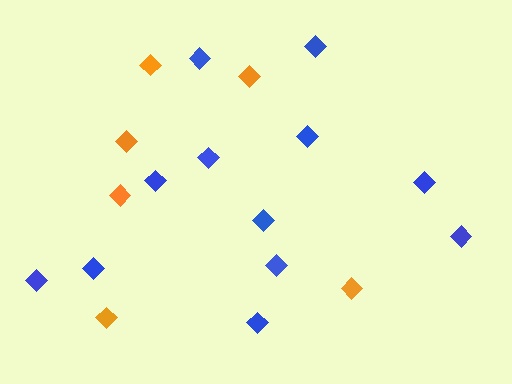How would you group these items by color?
There are 2 groups: one group of orange diamonds (6) and one group of blue diamonds (12).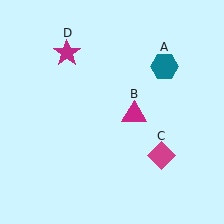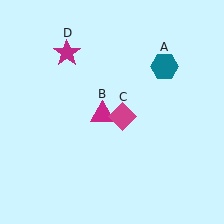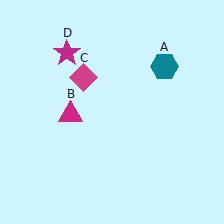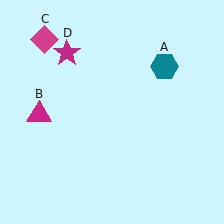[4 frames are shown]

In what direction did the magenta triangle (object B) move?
The magenta triangle (object B) moved left.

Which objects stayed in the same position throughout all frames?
Teal hexagon (object A) and magenta star (object D) remained stationary.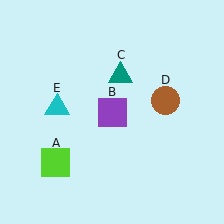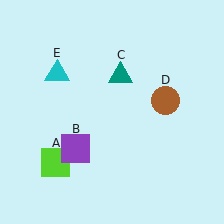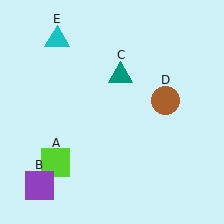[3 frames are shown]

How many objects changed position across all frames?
2 objects changed position: purple square (object B), cyan triangle (object E).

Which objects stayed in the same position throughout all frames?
Lime square (object A) and teal triangle (object C) and brown circle (object D) remained stationary.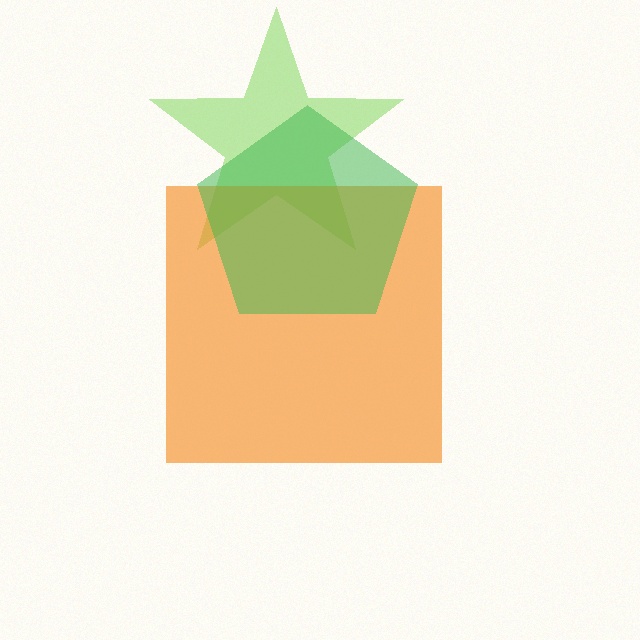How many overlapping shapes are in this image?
There are 3 overlapping shapes in the image.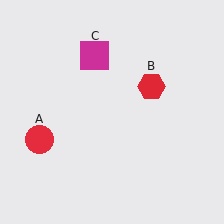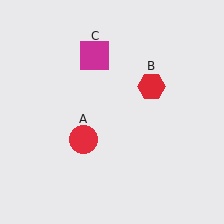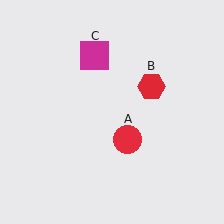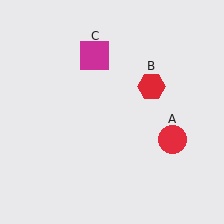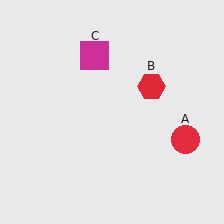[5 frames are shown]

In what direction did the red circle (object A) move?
The red circle (object A) moved right.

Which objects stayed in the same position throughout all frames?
Red hexagon (object B) and magenta square (object C) remained stationary.